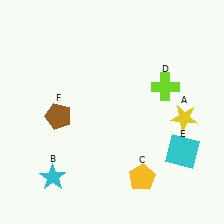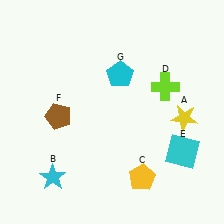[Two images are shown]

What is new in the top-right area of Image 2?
A cyan pentagon (G) was added in the top-right area of Image 2.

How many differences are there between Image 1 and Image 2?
There is 1 difference between the two images.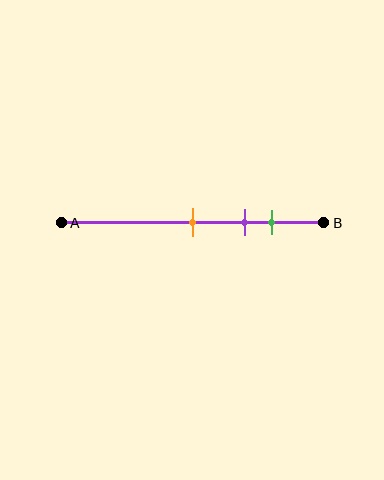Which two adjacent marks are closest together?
The purple and green marks are the closest adjacent pair.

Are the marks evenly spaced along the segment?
Yes, the marks are approximately evenly spaced.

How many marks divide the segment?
There are 3 marks dividing the segment.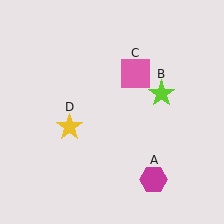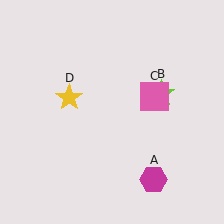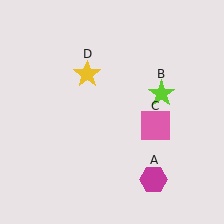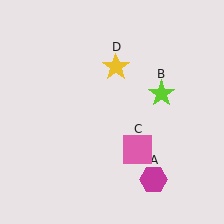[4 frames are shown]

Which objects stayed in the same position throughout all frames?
Magenta hexagon (object A) and lime star (object B) remained stationary.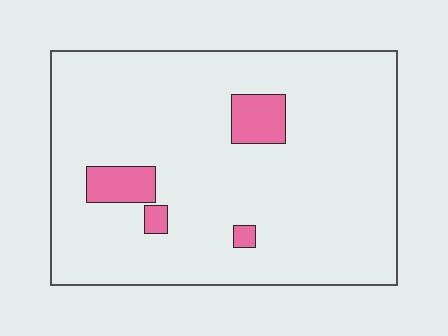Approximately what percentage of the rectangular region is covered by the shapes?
Approximately 10%.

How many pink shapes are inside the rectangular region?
4.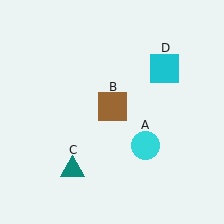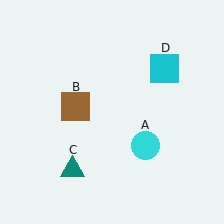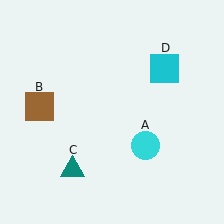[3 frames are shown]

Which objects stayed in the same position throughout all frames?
Cyan circle (object A) and teal triangle (object C) and cyan square (object D) remained stationary.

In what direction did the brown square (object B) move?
The brown square (object B) moved left.